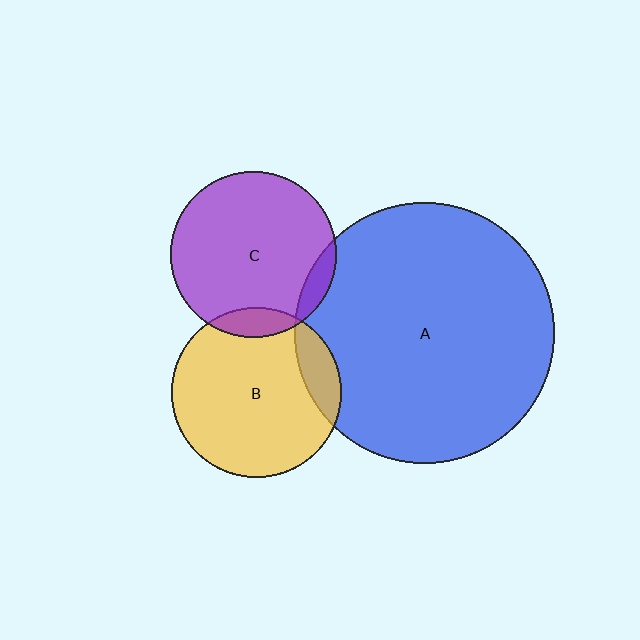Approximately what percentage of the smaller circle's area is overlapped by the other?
Approximately 10%.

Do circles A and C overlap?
Yes.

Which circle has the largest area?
Circle A (blue).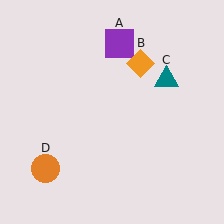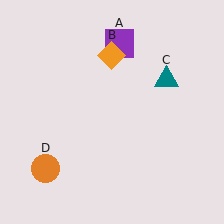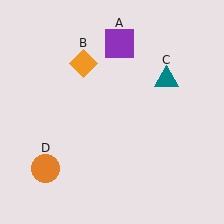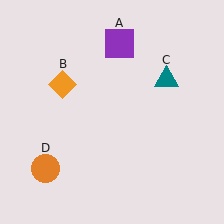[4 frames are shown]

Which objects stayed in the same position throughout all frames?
Purple square (object A) and teal triangle (object C) and orange circle (object D) remained stationary.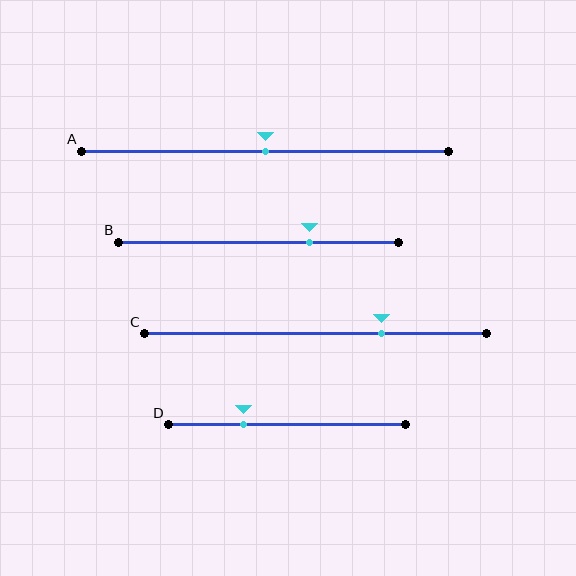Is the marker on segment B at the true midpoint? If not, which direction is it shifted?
No, the marker on segment B is shifted to the right by about 18% of the segment length.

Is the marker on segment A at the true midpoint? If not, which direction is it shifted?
Yes, the marker on segment A is at the true midpoint.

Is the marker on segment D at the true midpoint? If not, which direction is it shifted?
No, the marker on segment D is shifted to the left by about 18% of the segment length.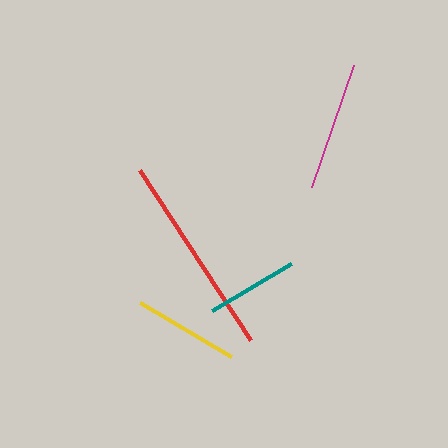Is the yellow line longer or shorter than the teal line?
The yellow line is longer than the teal line.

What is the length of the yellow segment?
The yellow segment is approximately 105 pixels long.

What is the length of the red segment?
The red segment is approximately 203 pixels long.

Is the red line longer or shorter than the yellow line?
The red line is longer than the yellow line.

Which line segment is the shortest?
The teal line is the shortest at approximately 92 pixels.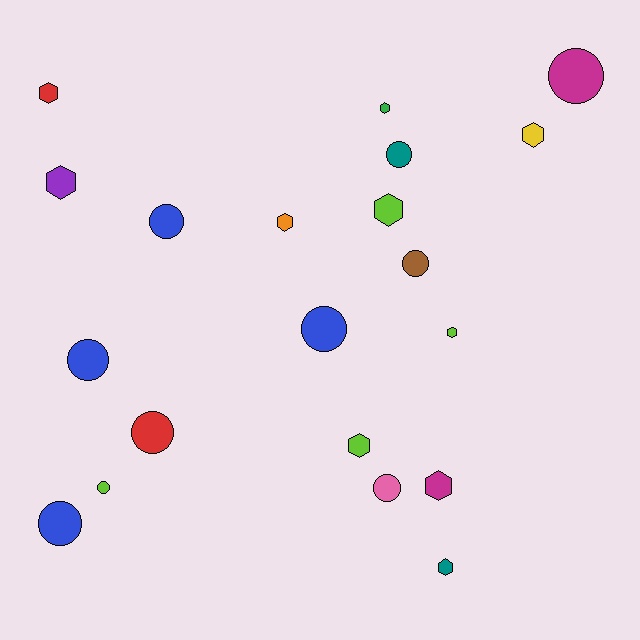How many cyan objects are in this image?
There are no cyan objects.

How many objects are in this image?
There are 20 objects.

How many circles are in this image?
There are 10 circles.